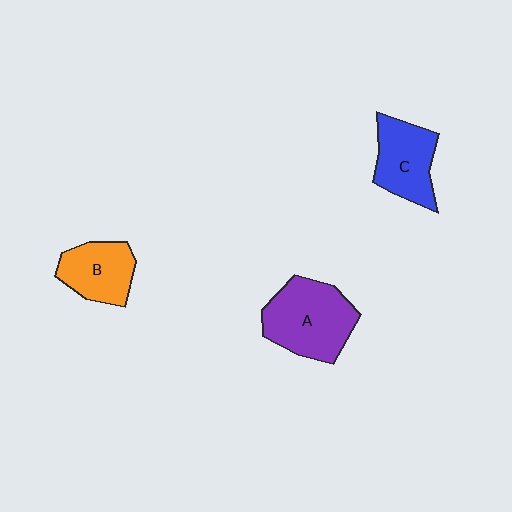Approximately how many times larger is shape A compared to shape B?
Approximately 1.5 times.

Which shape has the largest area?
Shape A (purple).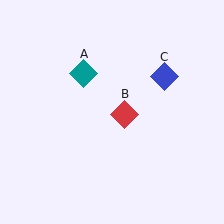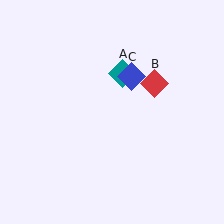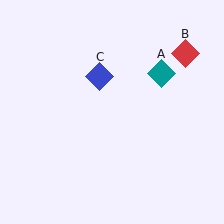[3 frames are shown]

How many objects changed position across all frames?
3 objects changed position: teal diamond (object A), red diamond (object B), blue diamond (object C).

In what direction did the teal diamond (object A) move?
The teal diamond (object A) moved right.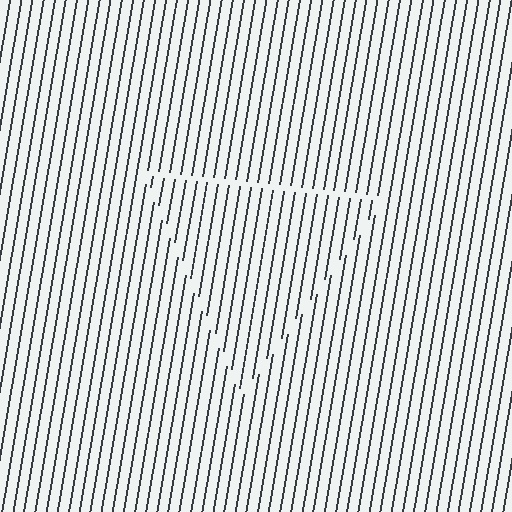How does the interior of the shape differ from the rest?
The interior of the shape contains the same grating, shifted by half a period — the contour is defined by the phase discontinuity where line-ends from the inner and outer gratings abut.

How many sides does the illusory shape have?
3 sides — the line-ends trace a triangle.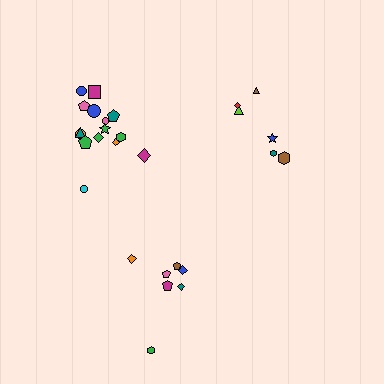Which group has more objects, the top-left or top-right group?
The top-left group.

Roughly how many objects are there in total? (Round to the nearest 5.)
Roughly 30 objects in total.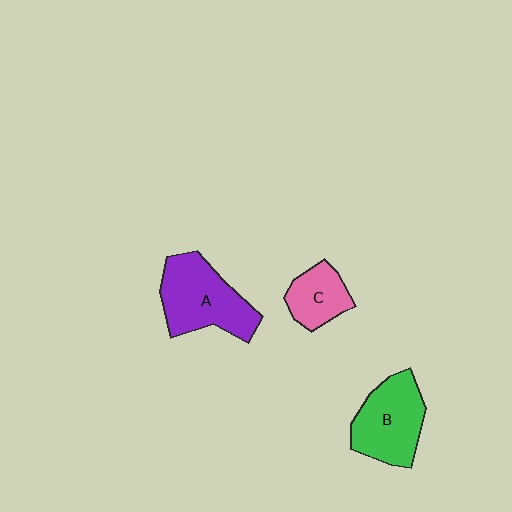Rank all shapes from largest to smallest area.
From largest to smallest: A (purple), B (green), C (pink).